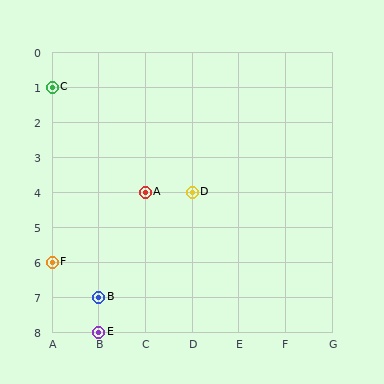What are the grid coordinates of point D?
Point D is at grid coordinates (D, 4).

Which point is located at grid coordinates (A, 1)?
Point C is at (A, 1).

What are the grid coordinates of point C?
Point C is at grid coordinates (A, 1).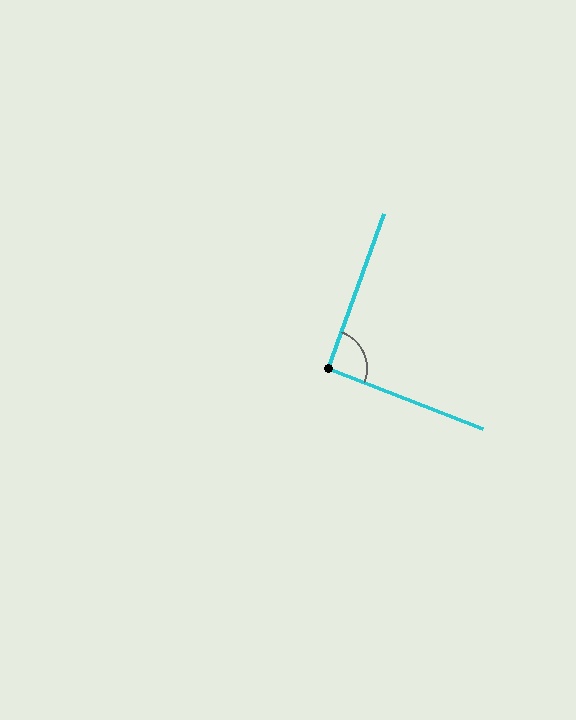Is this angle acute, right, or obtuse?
It is approximately a right angle.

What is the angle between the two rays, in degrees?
Approximately 91 degrees.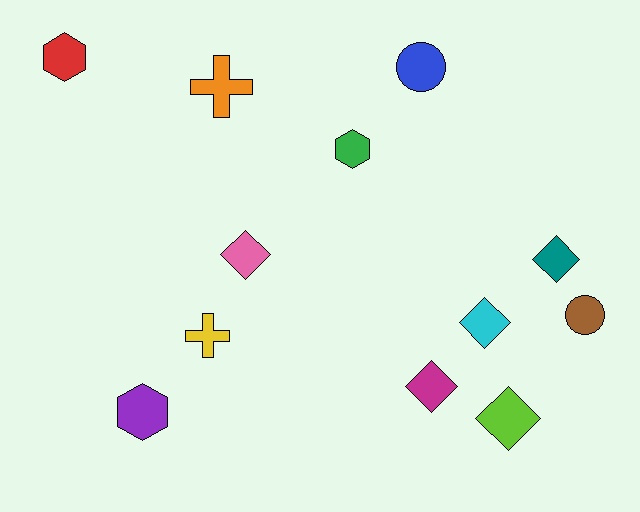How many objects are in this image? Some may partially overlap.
There are 12 objects.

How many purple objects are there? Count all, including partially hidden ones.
There is 1 purple object.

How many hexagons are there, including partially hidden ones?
There are 3 hexagons.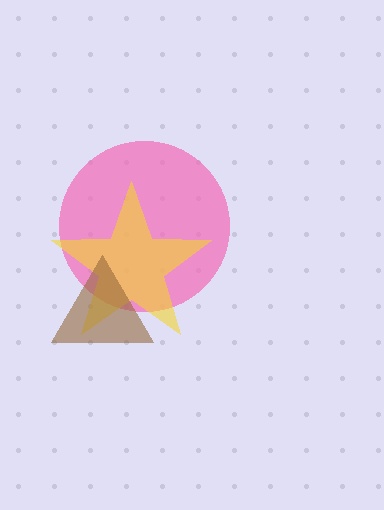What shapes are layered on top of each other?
The layered shapes are: a pink circle, a yellow star, a brown triangle.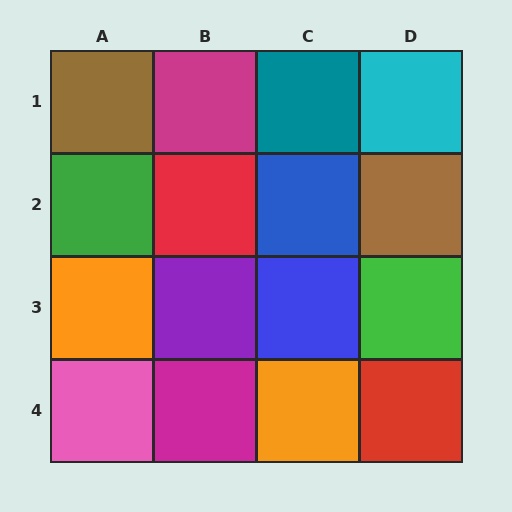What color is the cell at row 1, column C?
Teal.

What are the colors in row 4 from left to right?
Pink, magenta, orange, red.